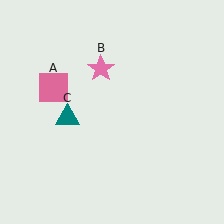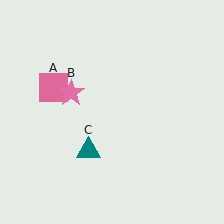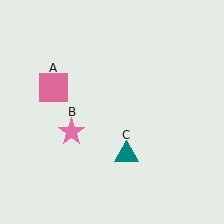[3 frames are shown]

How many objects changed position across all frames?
2 objects changed position: pink star (object B), teal triangle (object C).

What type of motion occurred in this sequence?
The pink star (object B), teal triangle (object C) rotated counterclockwise around the center of the scene.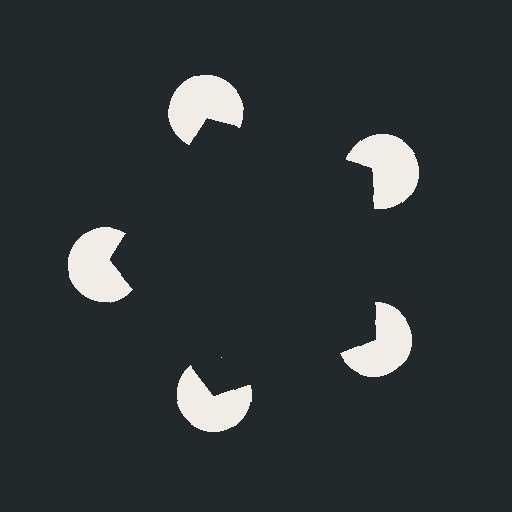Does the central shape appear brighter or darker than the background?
It typically appears slightly darker than the background, even though no actual brightness change is drawn.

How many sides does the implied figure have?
5 sides.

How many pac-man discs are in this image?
There are 5 — one at each vertex of the illusory pentagon.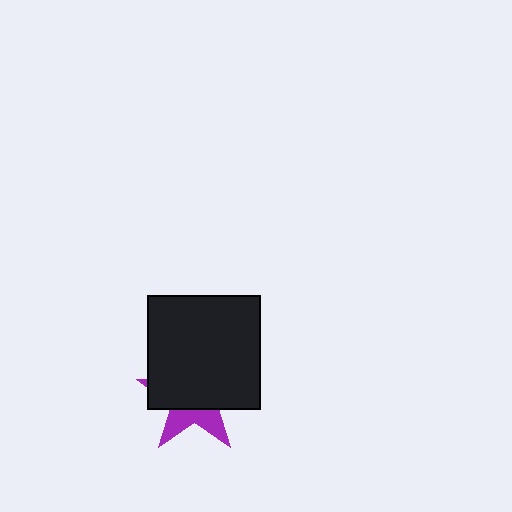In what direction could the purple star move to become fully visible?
The purple star could move down. That would shift it out from behind the black square entirely.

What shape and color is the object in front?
The object in front is a black square.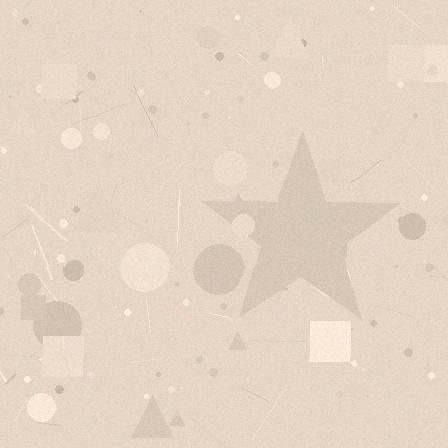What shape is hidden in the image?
A star is hidden in the image.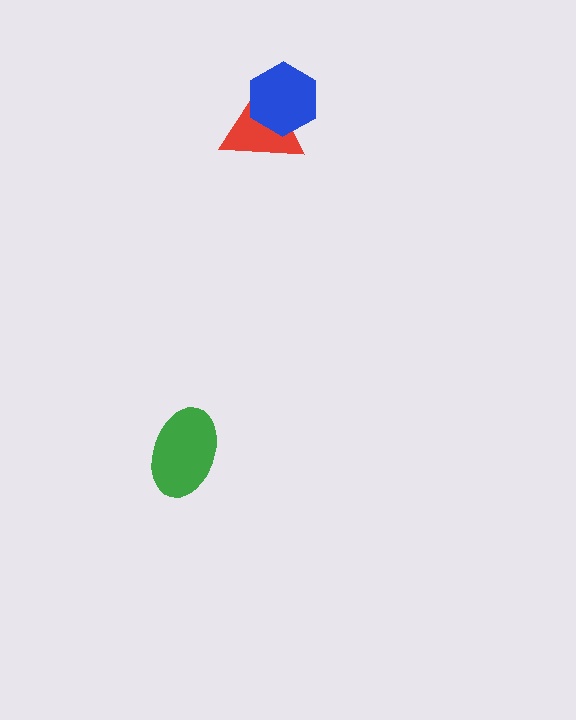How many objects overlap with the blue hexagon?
1 object overlaps with the blue hexagon.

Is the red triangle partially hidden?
Yes, it is partially covered by another shape.